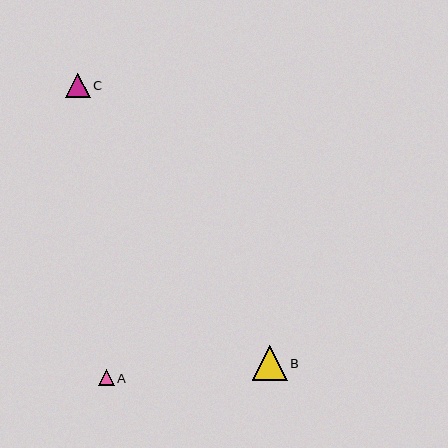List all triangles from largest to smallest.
From largest to smallest: B, C, A.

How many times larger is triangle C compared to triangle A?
Triangle C is approximately 1.5 times the size of triangle A.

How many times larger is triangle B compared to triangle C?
Triangle B is approximately 1.4 times the size of triangle C.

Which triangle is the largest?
Triangle B is the largest with a size of approximately 34 pixels.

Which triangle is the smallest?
Triangle A is the smallest with a size of approximately 16 pixels.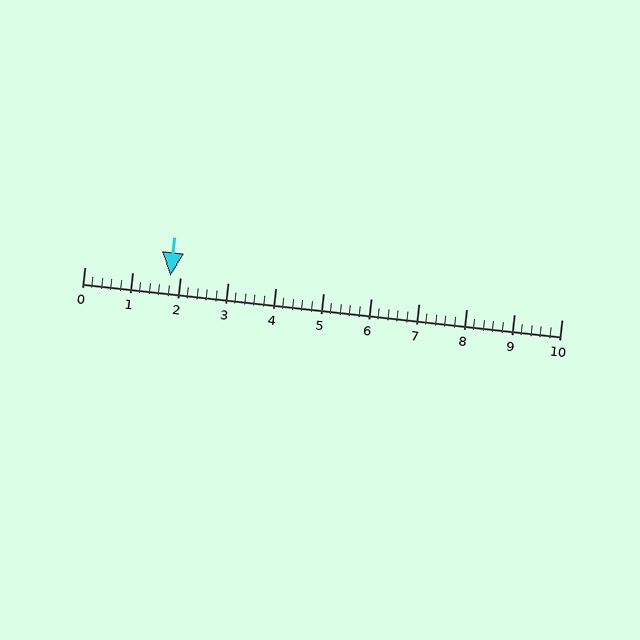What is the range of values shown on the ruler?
The ruler shows values from 0 to 10.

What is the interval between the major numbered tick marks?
The major tick marks are spaced 1 units apart.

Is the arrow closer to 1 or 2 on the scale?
The arrow is closer to 2.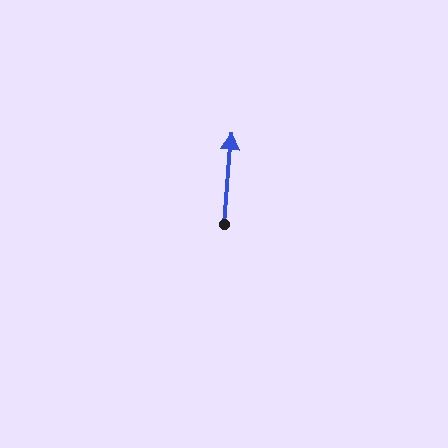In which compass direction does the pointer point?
North.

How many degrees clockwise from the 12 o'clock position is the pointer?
Approximately 5 degrees.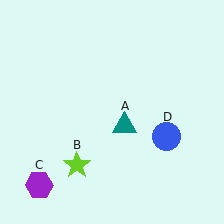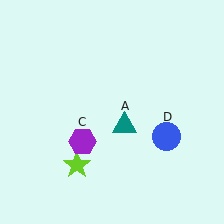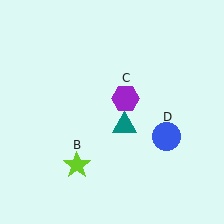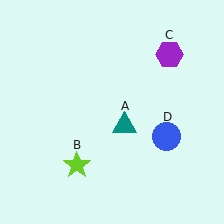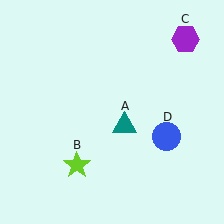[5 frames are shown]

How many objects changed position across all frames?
1 object changed position: purple hexagon (object C).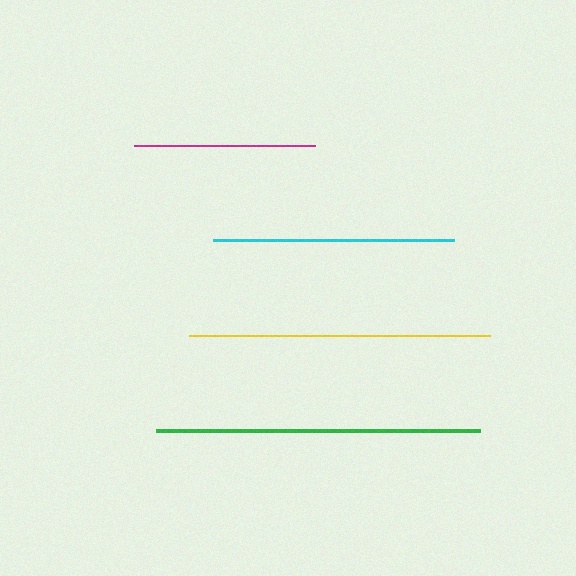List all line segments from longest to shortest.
From longest to shortest: green, yellow, cyan, magenta.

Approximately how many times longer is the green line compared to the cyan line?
The green line is approximately 1.3 times the length of the cyan line.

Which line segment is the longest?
The green line is the longest at approximately 324 pixels.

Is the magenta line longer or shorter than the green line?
The green line is longer than the magenta line.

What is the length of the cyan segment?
The cyan segment is approximately 241 pixels long.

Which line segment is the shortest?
The magenta line is the shortest at approximately 181 pixels.